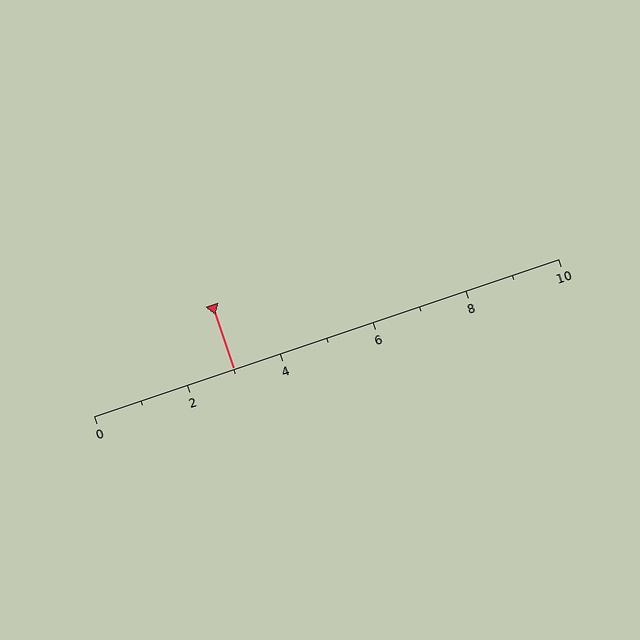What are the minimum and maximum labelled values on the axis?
The axis runs from 0 to 10.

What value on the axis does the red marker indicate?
The marker indicates approximately 3.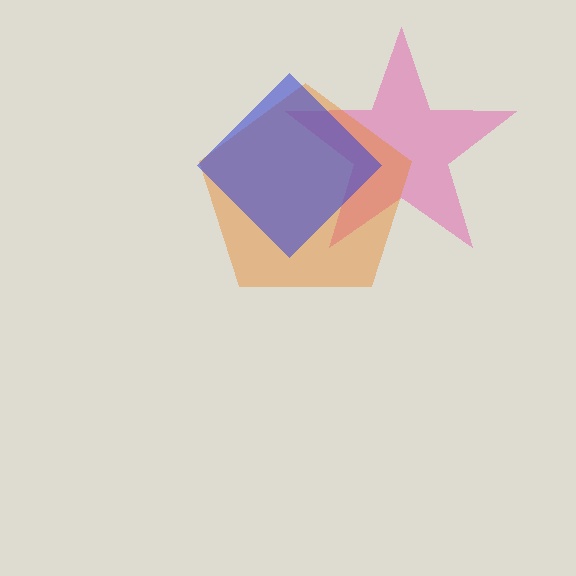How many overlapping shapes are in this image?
There are 3 overlapping shapes in the image.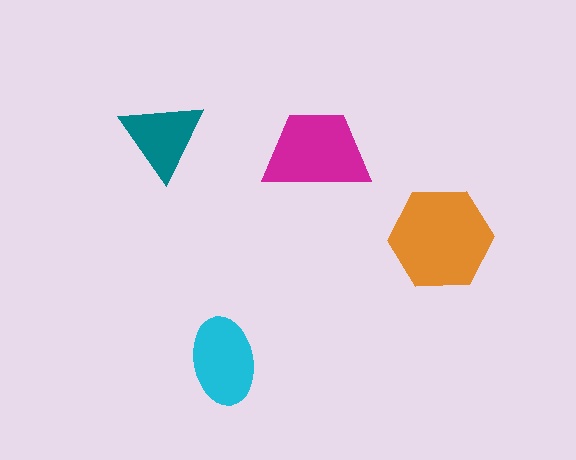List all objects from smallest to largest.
The teal triangle, the cyan ellipse, the magenta trapezoid, the orange hexagon.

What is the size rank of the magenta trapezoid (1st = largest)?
2nd.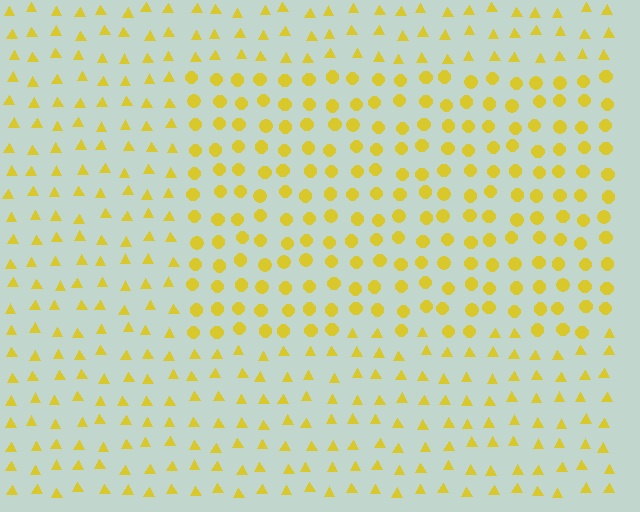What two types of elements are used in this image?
The image uses circles inside the rectangle region and triangles outside it.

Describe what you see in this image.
The image is filled with small yellow elements arranged in a uniform grid. A rectangle-shaped region contains circles, while the surrounding area contains triangles. The boundary is defined purely by the change in element shape.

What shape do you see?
I see a rectangle.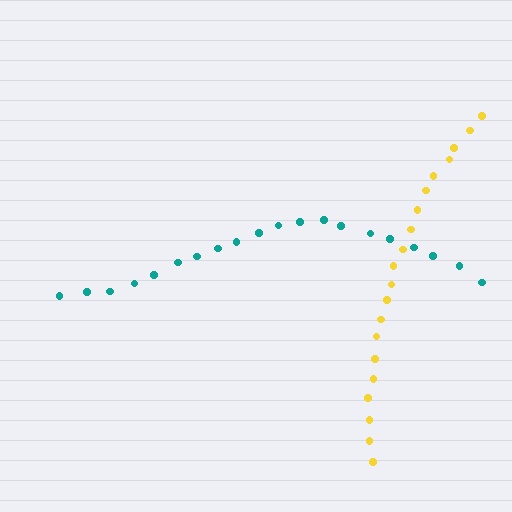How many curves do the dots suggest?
There are 2 distinct paths.